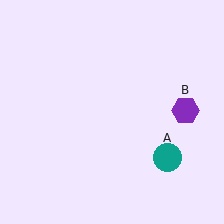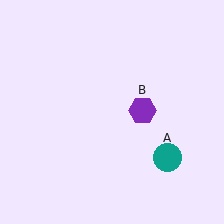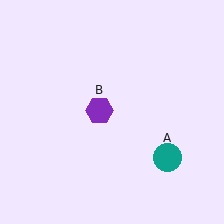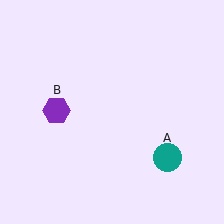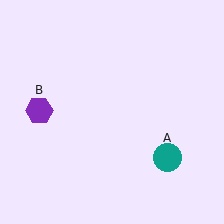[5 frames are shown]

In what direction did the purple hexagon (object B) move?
The purple hexagon (object B) moved left.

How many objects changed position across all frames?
1 object changed position: purple hexagon (object B).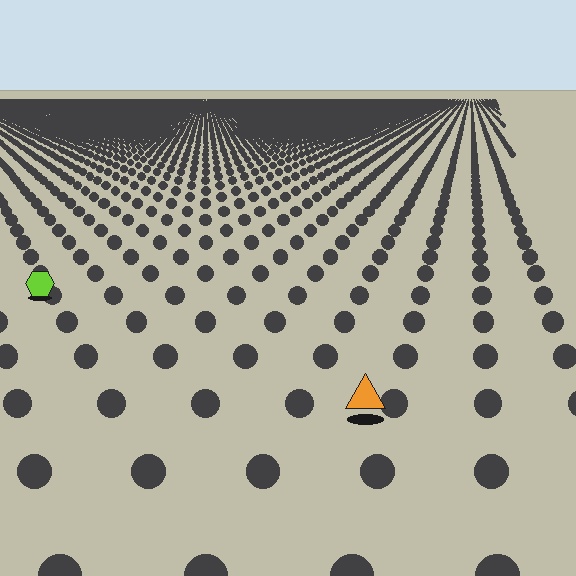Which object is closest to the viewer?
The orange triangle is closest. The texture marks near it are larger and more spread out.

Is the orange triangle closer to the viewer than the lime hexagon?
Yes. The orange triangle is closer — you can tell from the texture gradient: the ground texture is coarser near it.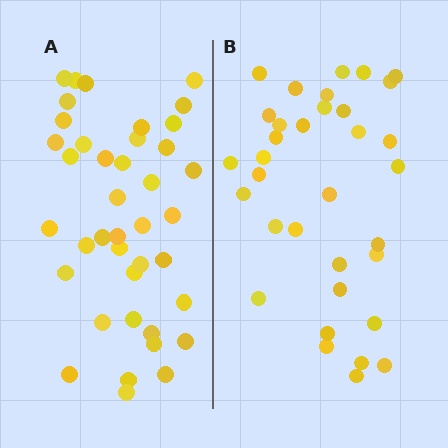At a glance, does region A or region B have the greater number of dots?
Region A (the left region) has more dots.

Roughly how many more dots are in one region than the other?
Region A has about 6 more dots than region B.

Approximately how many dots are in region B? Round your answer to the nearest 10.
About 30 dots. (The exact count is 34, which rounds to 30.)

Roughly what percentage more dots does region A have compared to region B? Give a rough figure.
About 20% more.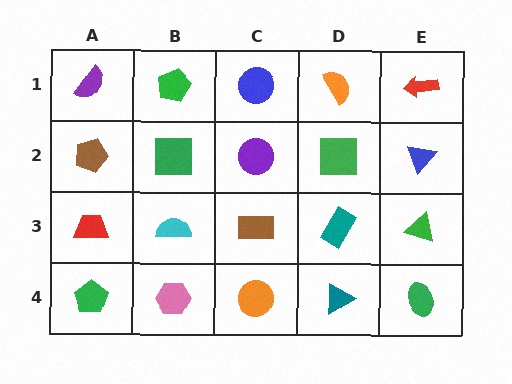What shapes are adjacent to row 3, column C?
A purple circle (row 2, column C), an orange circle (row 4, column C), a cyan semicircle (row 3, column B), a teal rectangle (row 3, column D).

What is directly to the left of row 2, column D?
A purple circle.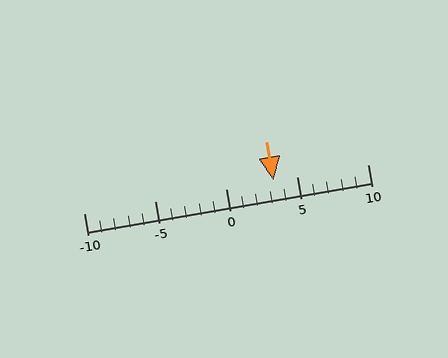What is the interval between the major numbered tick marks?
The major tick marks are spaced 5 units apart.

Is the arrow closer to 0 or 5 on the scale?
The arrow is closer to 5.